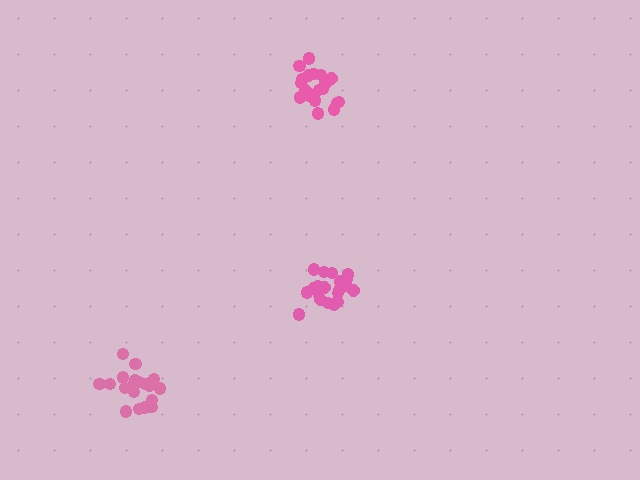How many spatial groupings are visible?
There are 3 spatial groupings.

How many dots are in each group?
Group 1: 20 dots, Group 2: 20 dots, Group 3: 20 dots (60 total).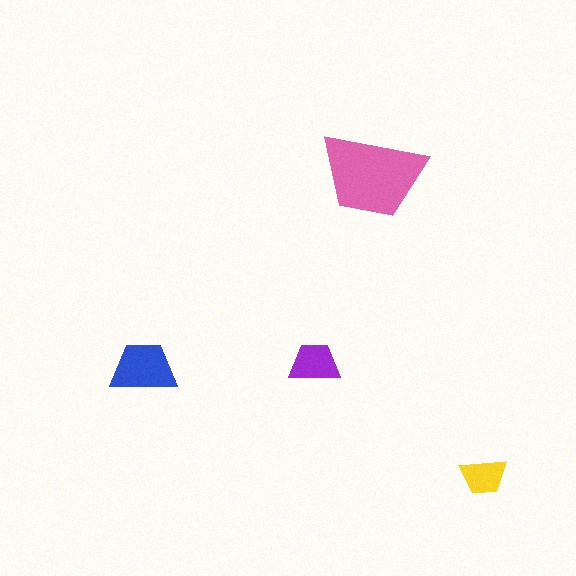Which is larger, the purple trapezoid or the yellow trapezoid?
The purple one.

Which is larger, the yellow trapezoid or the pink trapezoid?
The pink one.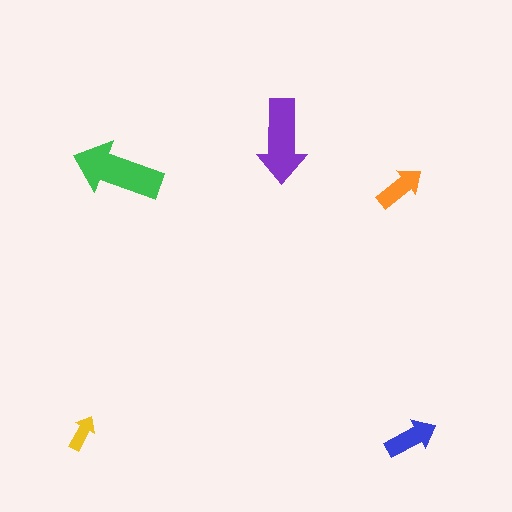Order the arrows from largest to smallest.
the green one, the purple one, the blue one, the orange one, the yellow one.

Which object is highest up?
The purple arrow is topmost.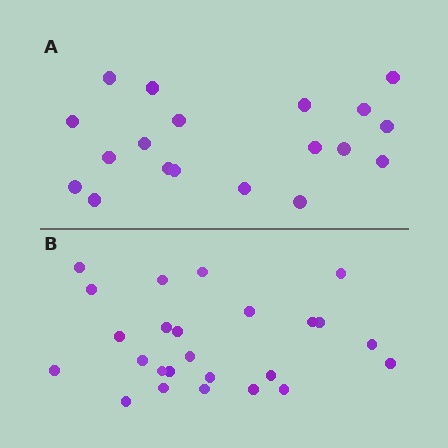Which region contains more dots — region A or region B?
Region B (the bottom region) has more dots.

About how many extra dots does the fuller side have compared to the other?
Region B has about 6 more dots than region A.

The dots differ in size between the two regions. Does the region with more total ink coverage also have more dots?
No. Region A has more total ink coverage because its dots are larger, but region B actually contains more individual dots. Total area can be misleading — the number of items is what matters here.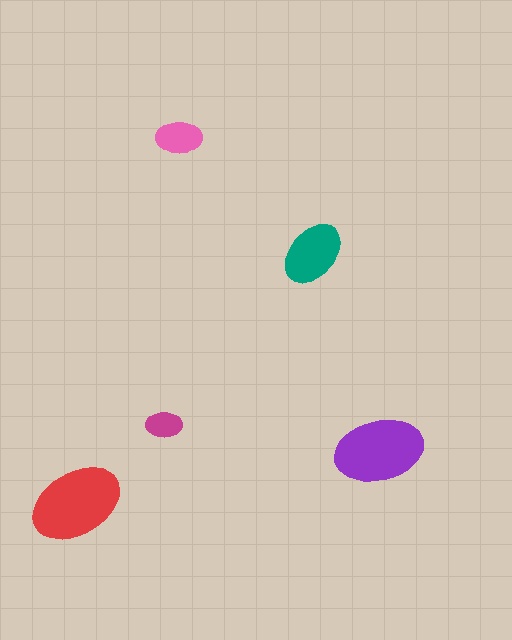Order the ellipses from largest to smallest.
the red one, the purple one, the teal one, the pink one, the magenta one.